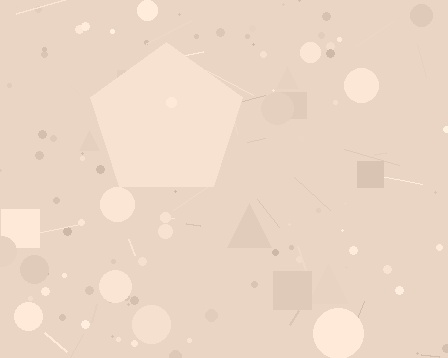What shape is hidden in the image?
A pentagon is hidden in the image.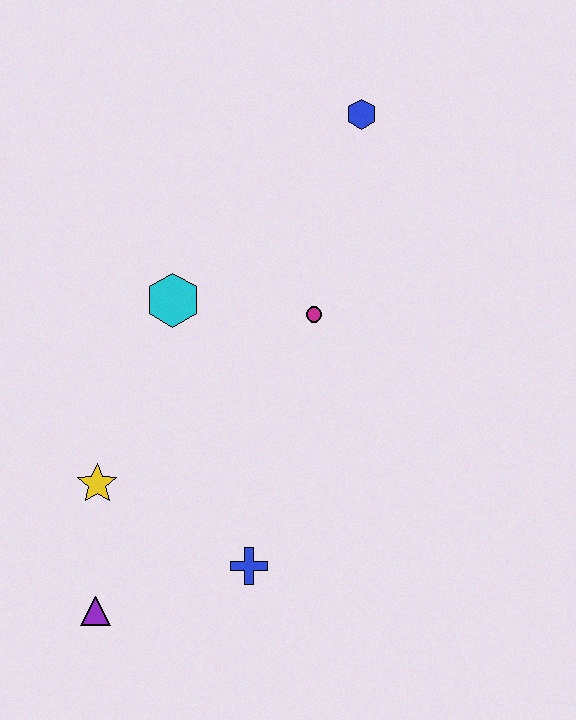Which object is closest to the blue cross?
The purple triangle is closest to the blue cross.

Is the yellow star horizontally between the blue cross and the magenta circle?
No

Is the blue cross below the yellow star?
Yes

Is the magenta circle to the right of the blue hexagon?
No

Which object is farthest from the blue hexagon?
The purple triangle is farthest from the blue hexagon.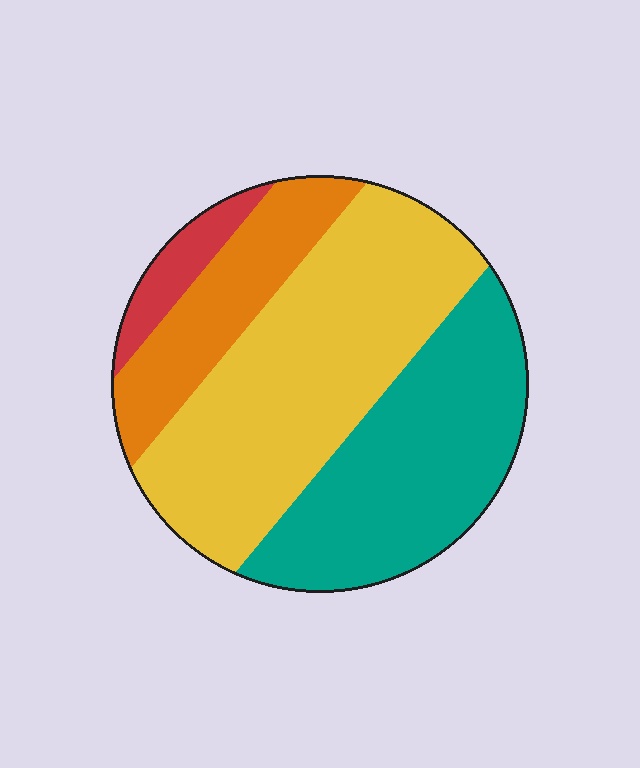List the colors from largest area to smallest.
From largest to smallest: yellow, teal, orange, red.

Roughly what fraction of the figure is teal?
Teal covers roughly 35% of the figure.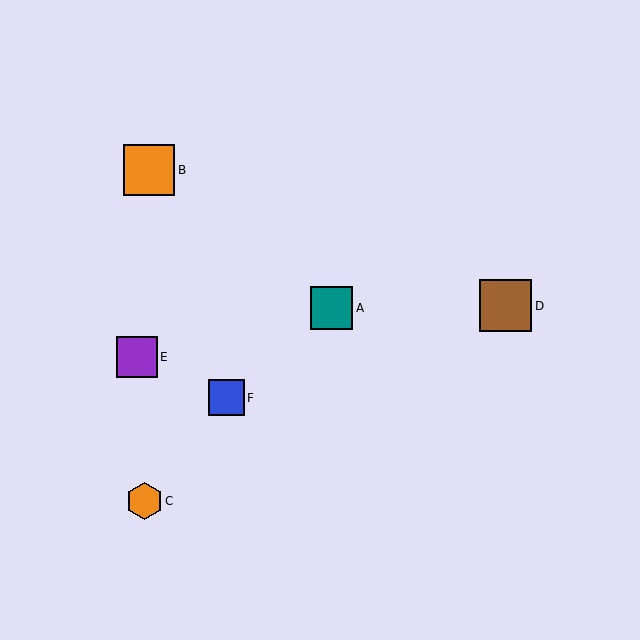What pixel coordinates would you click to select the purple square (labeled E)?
Click at (137, 357) to select the purple square E.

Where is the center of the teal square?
The center of the teal square is at (331, 308).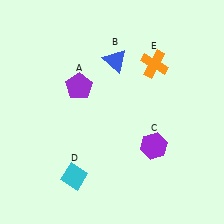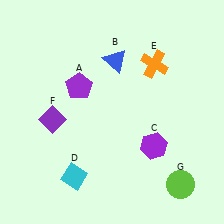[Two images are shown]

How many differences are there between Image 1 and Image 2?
There are 2 differences between the two images.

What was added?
A purple diamond (F), a lime circle (G) were added in Image 2.